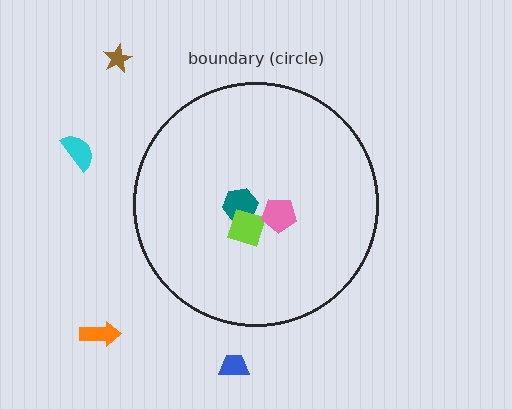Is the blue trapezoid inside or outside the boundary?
Outside.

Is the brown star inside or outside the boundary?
Outside.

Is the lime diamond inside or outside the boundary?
Inside.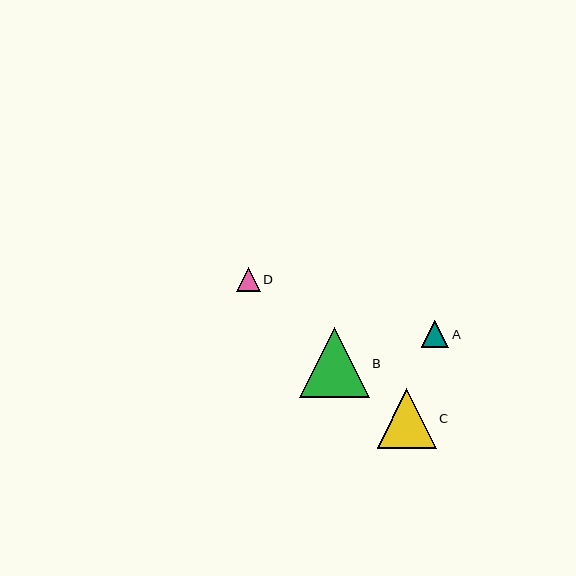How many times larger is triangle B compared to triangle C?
Triangle B is approximately 1.2 times the size of triangle C.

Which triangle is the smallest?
Triangle D is the smallest with a size of approximately 24 pixels.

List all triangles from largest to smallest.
From largest to smallest: B, C, A, D.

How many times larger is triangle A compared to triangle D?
Triangle A is approximately 1.1 times the size of triangle D.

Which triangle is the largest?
Triangle B is the largest with a size of approximately 70 pixels.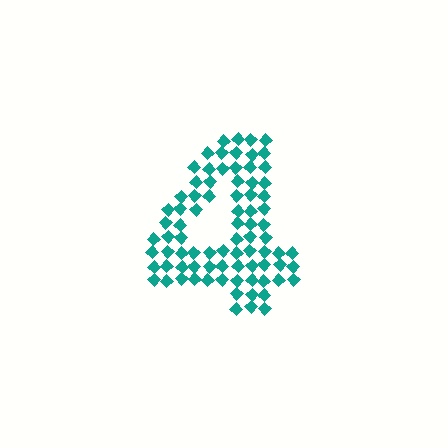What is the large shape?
The large shape is the digit 4.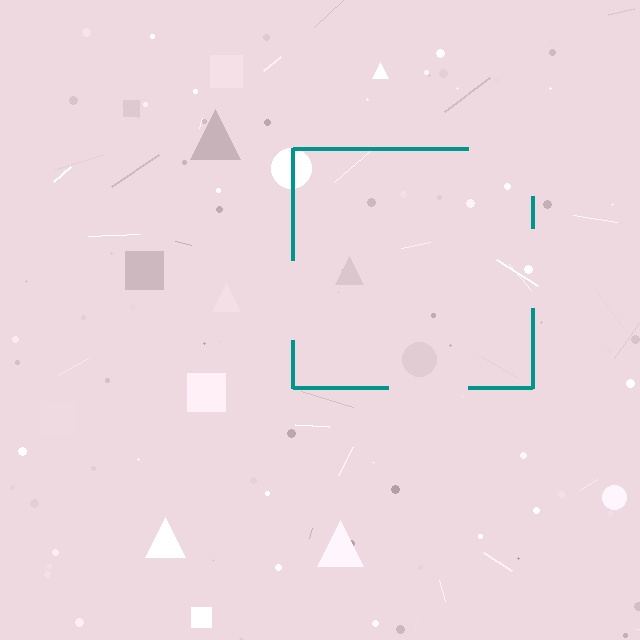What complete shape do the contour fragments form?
The contour fragments form a square.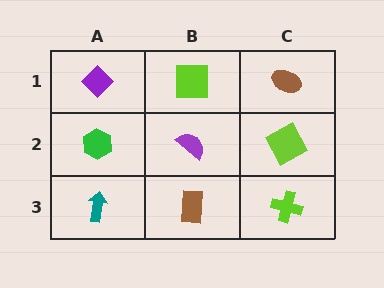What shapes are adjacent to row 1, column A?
A green hexagon (row 2, column A), a lime square (row 1, column B).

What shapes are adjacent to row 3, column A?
A green hexagon (row 2, column A), a brown rectangle (row 3, column B).